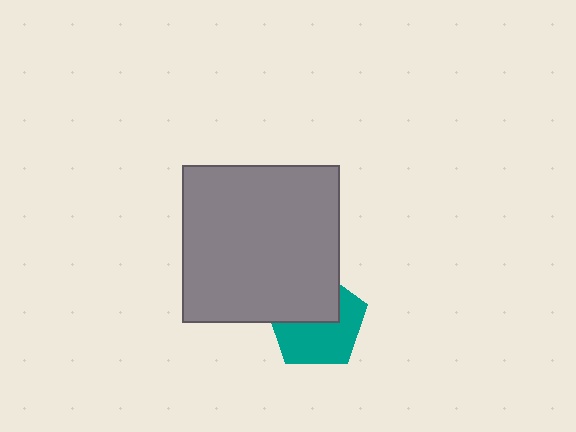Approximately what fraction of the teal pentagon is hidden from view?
Roughly 44% of the teal pentagon is hidden behind the gray square.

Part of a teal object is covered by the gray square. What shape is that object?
It is a pentagon.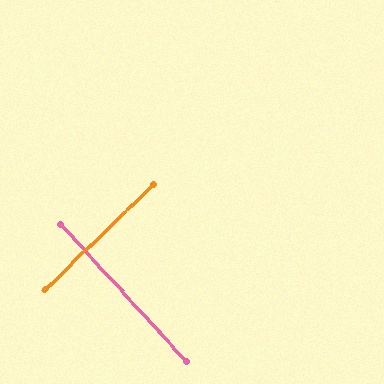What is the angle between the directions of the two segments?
Approximately 88 degrees.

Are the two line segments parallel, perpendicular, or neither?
Perpendicular — they meet at approximately 88°.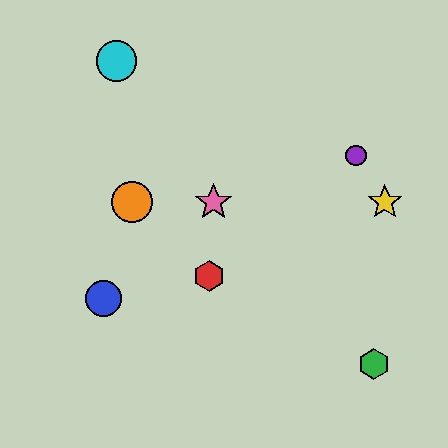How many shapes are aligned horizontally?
3 shapes (the yellow star, the orange circle, the pink star) are aligned horizontally.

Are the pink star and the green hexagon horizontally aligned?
No, the pink star is at y≈202 and the green hexagon is at y≈364.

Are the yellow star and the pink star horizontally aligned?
Yes, both are at y≈202.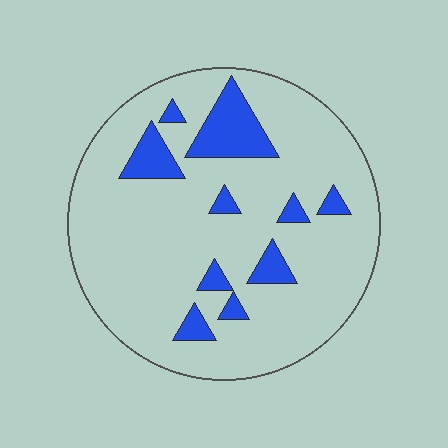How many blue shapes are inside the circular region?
10.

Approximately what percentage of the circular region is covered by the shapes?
Approximately 15%.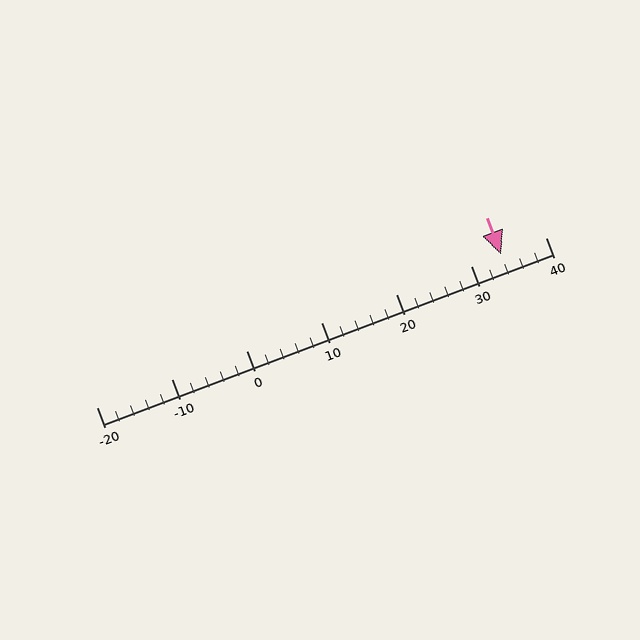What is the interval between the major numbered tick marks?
The major tick marks are spaced 10 units apart.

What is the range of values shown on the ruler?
The ruler shows values from -20 to 40.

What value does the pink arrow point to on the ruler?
The pink arrow points to approximately 34.